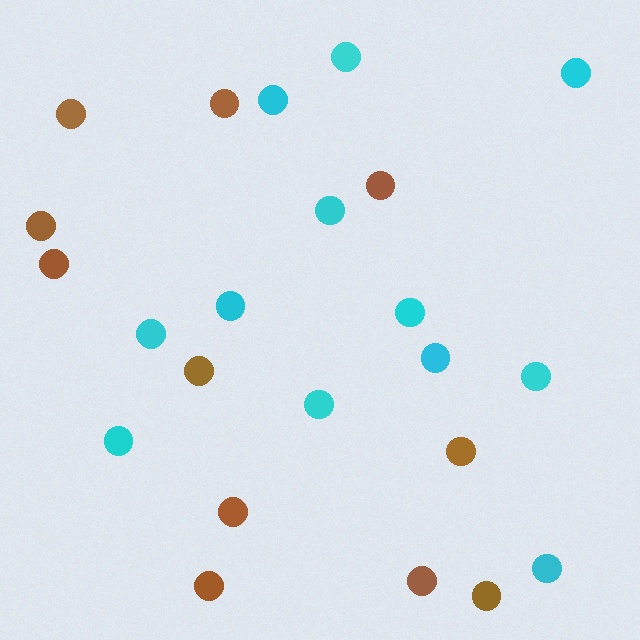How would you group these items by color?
There are 2 groups: one group of brown circles (11) and one group of cyan circles (12).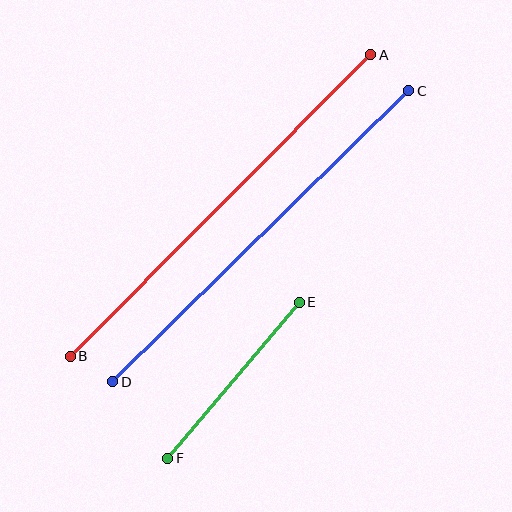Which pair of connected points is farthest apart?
Points A and B are farthest apart.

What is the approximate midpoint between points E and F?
The midpoint is at approximately (233, 380) pixels.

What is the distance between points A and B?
The distance is approximately 426 pixels.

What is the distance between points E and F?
The distance is approximately 204 pixels.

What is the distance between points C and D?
The distance is approximately 415 pixels.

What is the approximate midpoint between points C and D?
The midpoint is at approximately (261, 236) pixels.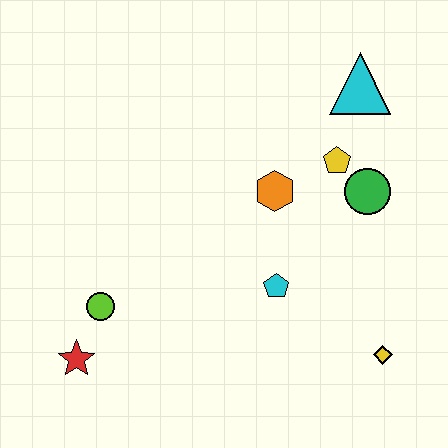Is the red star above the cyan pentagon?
No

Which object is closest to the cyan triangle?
The yellow pentagon is closest to the cyan triangle.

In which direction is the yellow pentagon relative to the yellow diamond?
The yellow pentagon is above the yellow diamond.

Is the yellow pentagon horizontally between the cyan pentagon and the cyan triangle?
Yes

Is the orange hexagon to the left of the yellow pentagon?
Yes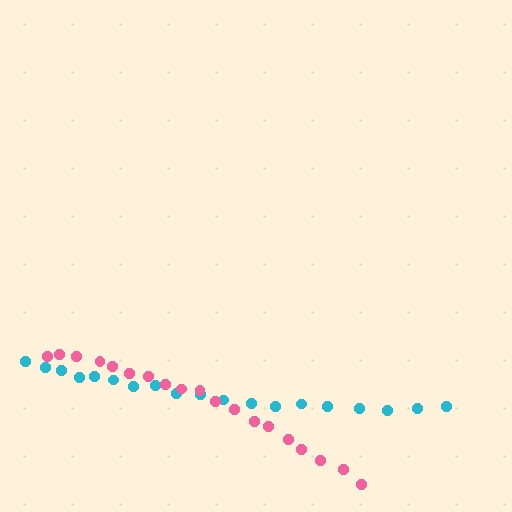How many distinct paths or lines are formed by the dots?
There are 2 distinct paths.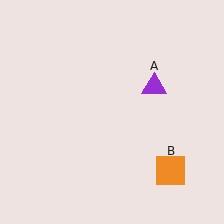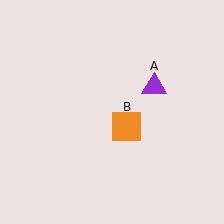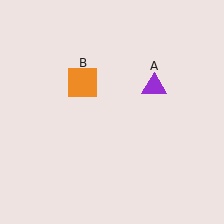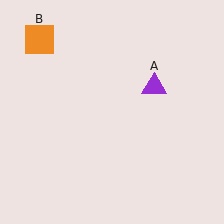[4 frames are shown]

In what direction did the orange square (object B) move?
The orange square (object B) moved up and to the left.